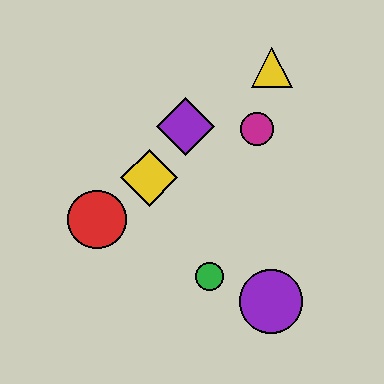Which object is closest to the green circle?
The purple circle is closest to the green circle.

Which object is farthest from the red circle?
The yellow triangle is farthest from the red circle.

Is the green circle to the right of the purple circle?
No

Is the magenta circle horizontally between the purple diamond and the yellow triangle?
Yes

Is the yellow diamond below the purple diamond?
Yes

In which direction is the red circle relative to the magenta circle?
The red circle is to the left of the magenta circle.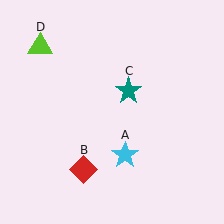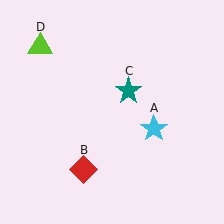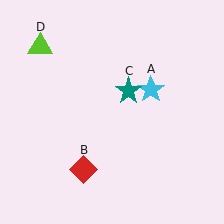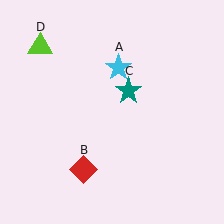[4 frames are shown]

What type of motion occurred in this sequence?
The cyan star (object A) rotated counterclockwise around the center of the scene.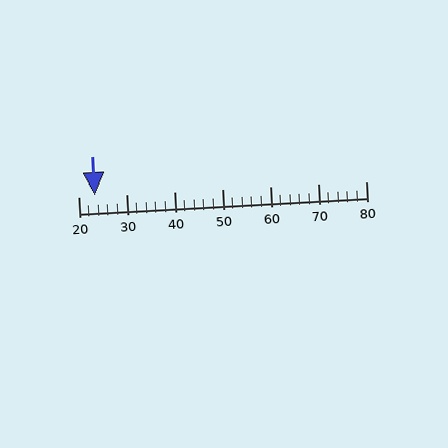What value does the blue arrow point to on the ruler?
The blue arrow points to approximately 23.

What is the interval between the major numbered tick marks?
The major tick marks are spaced 10 units apart.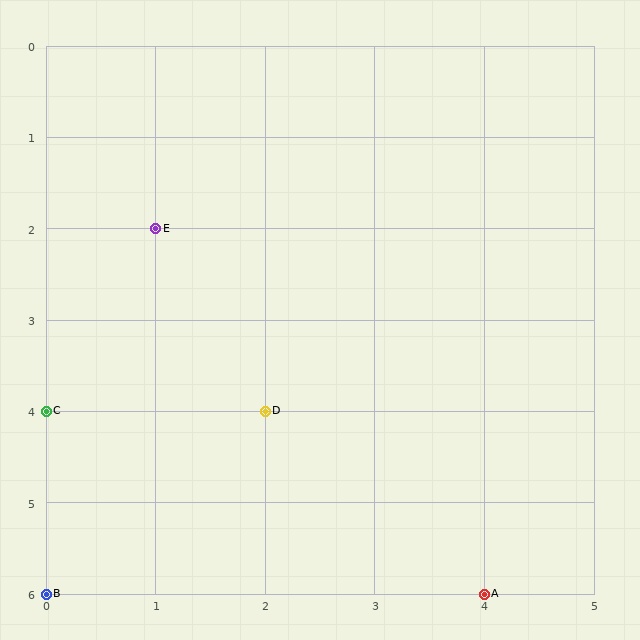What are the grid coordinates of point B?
Point B is at grid coordinates (0, 6).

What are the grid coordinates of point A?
Point A is at grid coordinates (4, 6).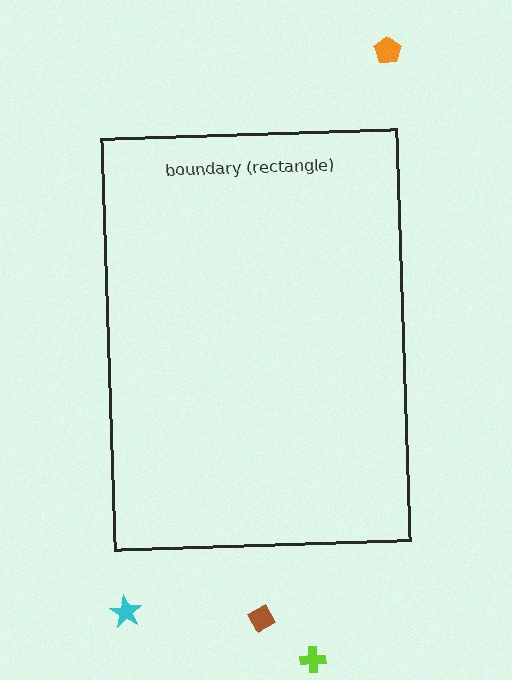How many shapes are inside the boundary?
0 inside, 4 outside.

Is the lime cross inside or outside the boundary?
Outside.